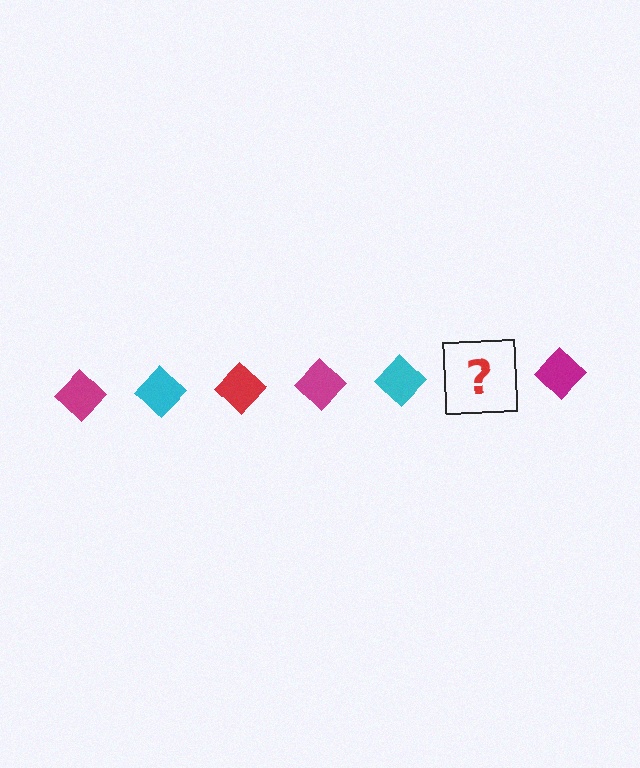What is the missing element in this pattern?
The missing element is a red diamond.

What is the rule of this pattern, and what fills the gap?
The rule is that the pattern cycles through magenta, cyan, red diamonds. The gap should be filled with a red diamond.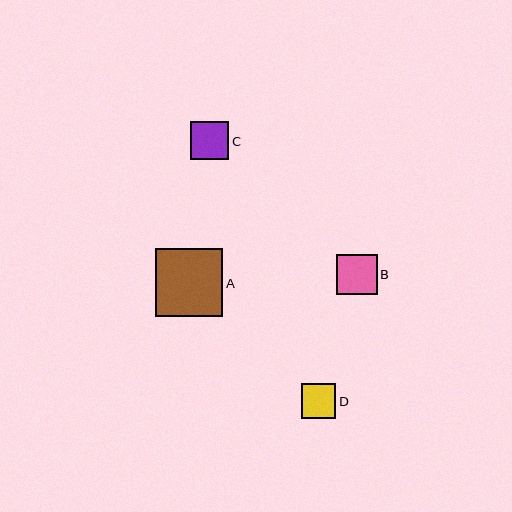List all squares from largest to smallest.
From largest to smallest: A, B, C, D.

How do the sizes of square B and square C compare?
Square B and square C are approximately the same size.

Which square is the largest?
Square A is the largest with a size of approximately 68 pixels.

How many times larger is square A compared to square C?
Square A is approximately 1.8 times the size of square C.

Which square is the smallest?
Square D is the smallest with a size of approximately 34 pixels.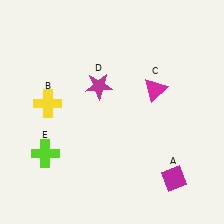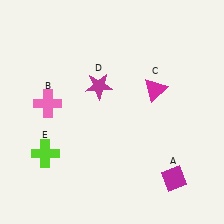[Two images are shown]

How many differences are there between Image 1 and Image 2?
There is 1 difference between the two images.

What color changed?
The cross (B) changed from yellow in Image 1 to pink in Image 2.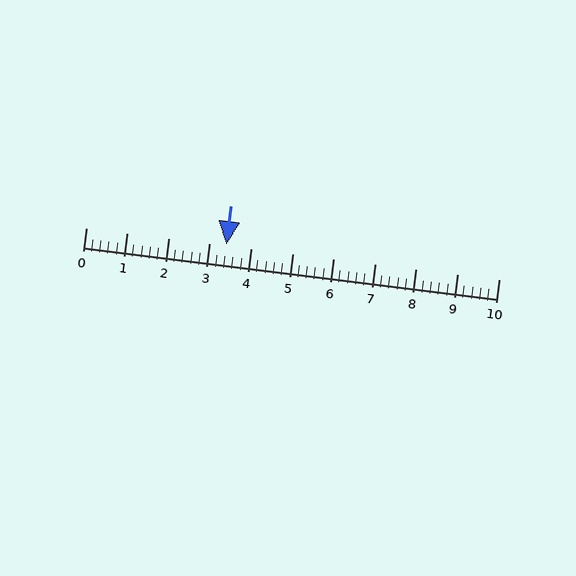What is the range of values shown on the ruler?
The ruler shows values from 0 to 10.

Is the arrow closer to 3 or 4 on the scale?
The arrow is closer to 3.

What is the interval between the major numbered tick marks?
The major tick marks are spaced 1 units apart.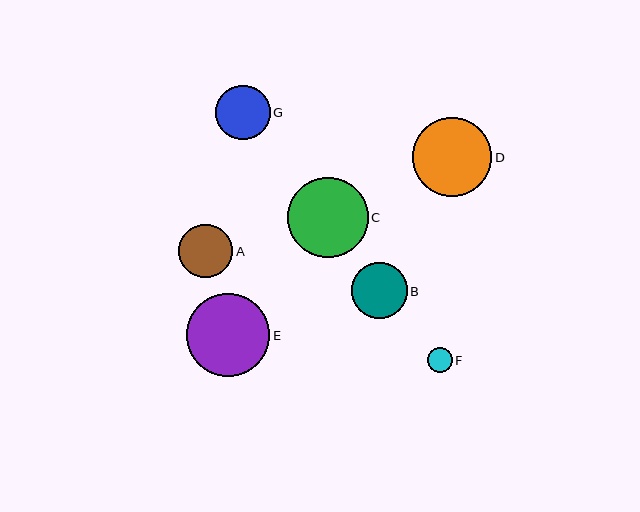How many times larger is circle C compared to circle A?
Circle C is approximately 1.5 times the size of circle A.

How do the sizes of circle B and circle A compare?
Circle B and circle A are approximately the same size.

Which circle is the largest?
Circle E is the largest with a size of approximately 83 pixels.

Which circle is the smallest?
Circle F is the smallest with a size of approximately 25 pixels.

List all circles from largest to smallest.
From largest to smallest: E, C, D, B, G, A, F.